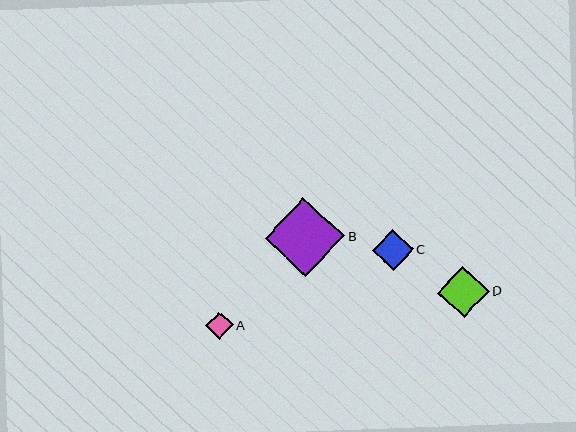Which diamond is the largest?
Diamond B is the largest with a size of approximately 79 pixels.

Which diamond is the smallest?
Diamond A is the smallest with a size of approximately 27 pixels.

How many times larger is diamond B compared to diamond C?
Diamond B is approximately 1.9 times the size of diamond C.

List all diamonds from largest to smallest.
From largest to smallest: B, D, C, A.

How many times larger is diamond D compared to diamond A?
Diamond D is approximately 1.9 times the size of diamond A.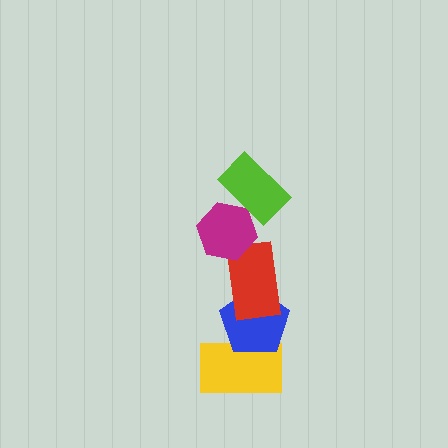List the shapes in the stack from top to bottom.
From top to bottom: the lime rectangle, the magenta hexagon, the red rectangle, the blue pentagon, the yellow rectangle.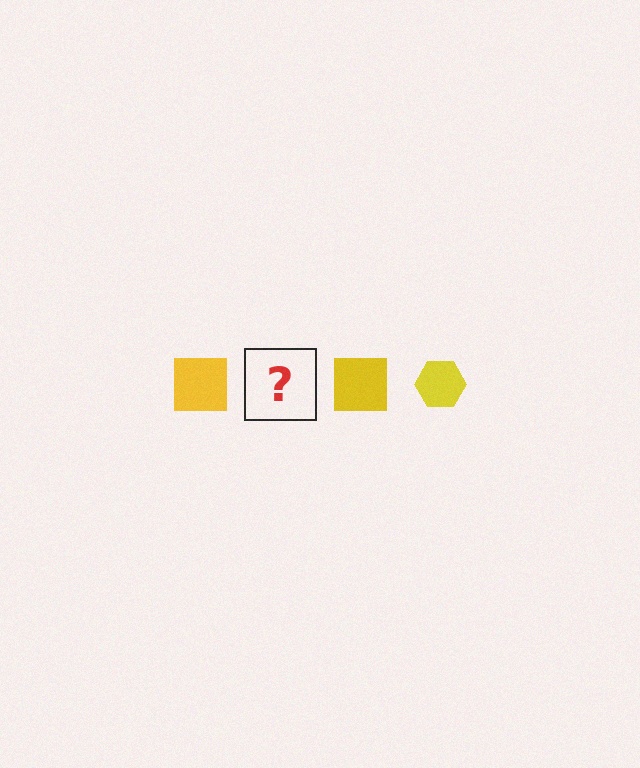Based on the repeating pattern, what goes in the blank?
The blank should be a yellow hexagon.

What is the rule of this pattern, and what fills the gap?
The rule is that the pattern cycles through square, hexagon shapes in yellow. The gap should be filled with a yellow hexagon.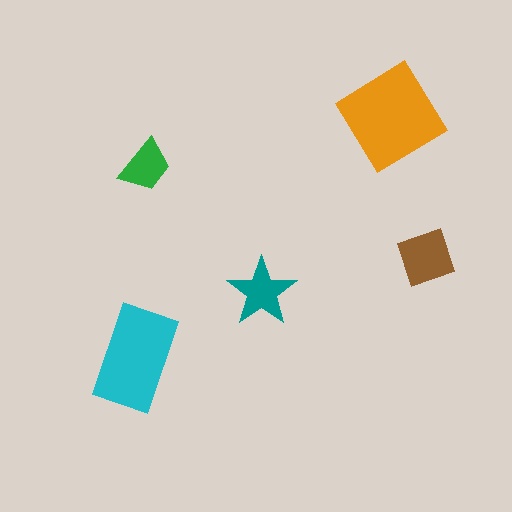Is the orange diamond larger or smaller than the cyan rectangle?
Larger.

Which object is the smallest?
The green trapezoid.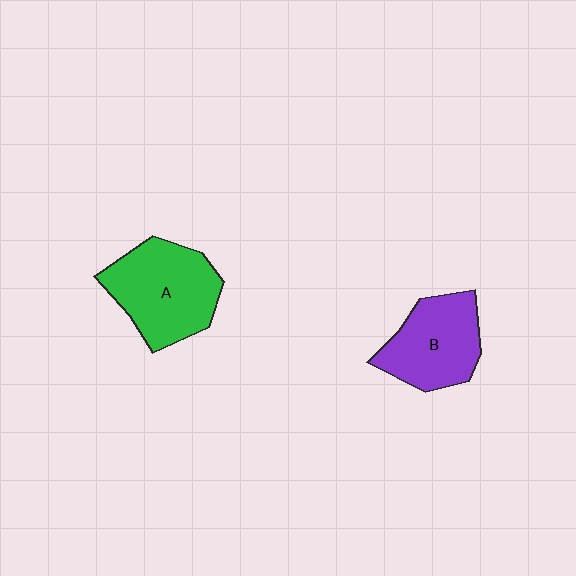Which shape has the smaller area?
Shape B (purple).